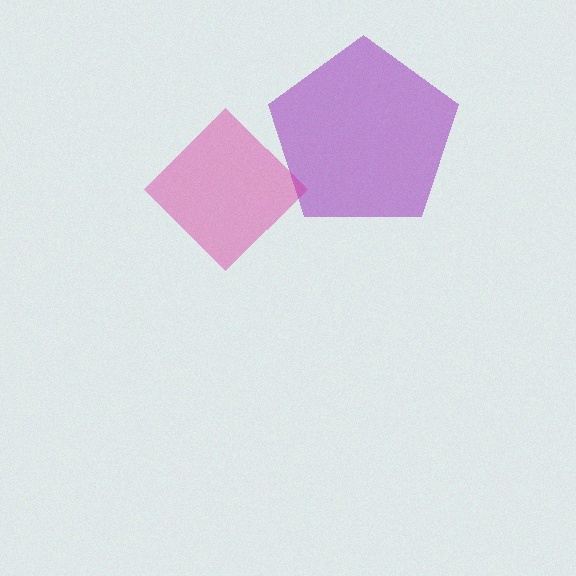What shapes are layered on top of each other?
The layered shapes are: a purple pentagon, a magenta diamond.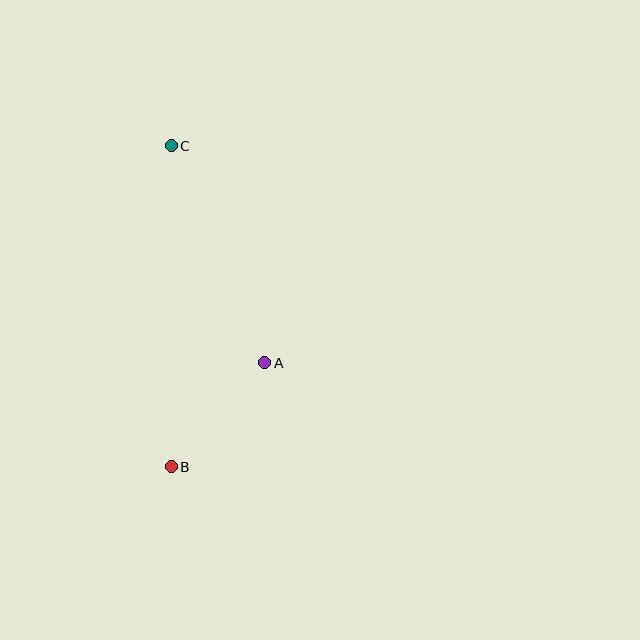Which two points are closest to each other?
Points A and B are closest to each other.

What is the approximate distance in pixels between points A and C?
The distance between A and C is approximately 236 pixels.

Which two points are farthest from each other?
Points B and C are farthest from each other.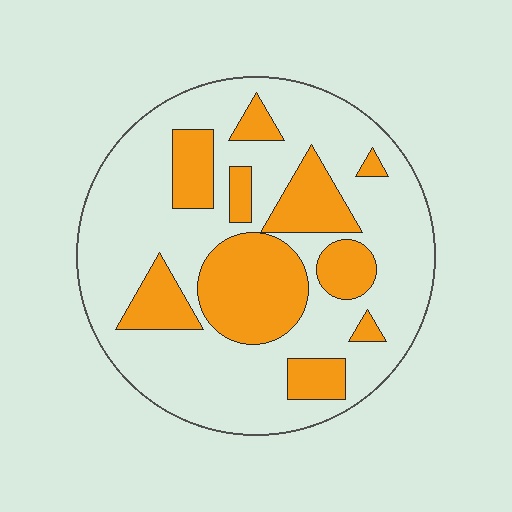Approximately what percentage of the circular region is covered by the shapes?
Approximately 30%.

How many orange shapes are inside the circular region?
10.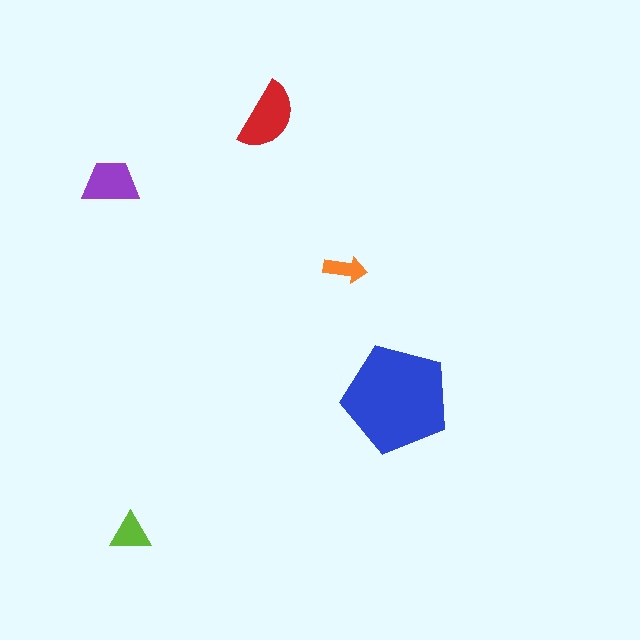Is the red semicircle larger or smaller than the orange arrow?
Larger.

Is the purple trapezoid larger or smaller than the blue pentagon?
Smaller.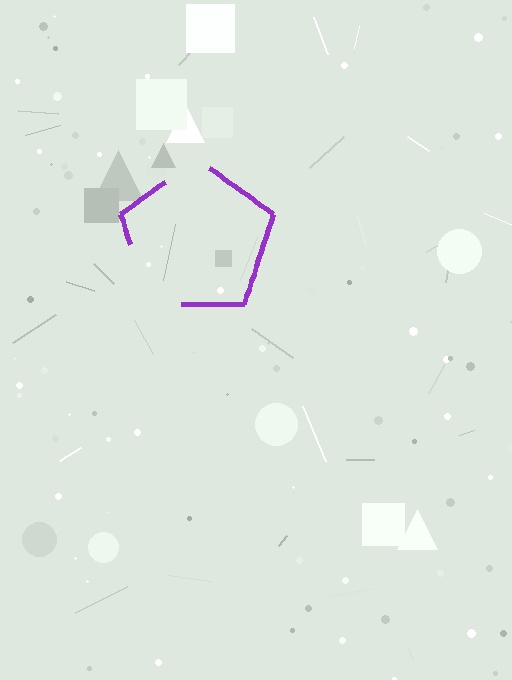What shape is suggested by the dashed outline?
The dashed outline suggests a pentagon.